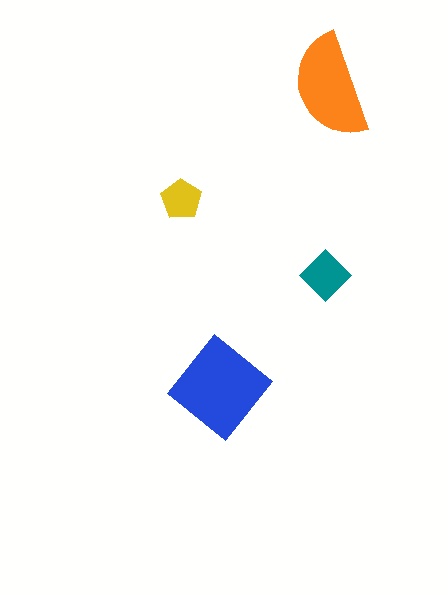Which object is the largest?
The blue diamond.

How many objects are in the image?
There are 4 objects in the image.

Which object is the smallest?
The yellow pentagon.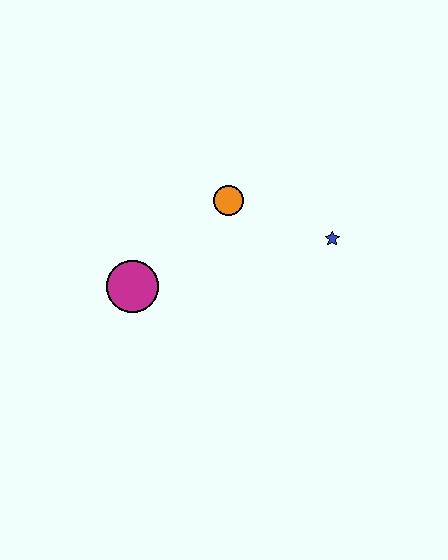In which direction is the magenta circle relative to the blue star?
The magenta circle is to the left of the blue star.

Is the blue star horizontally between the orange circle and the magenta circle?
No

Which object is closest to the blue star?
The orange circle is closest to the blue star.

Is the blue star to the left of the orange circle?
No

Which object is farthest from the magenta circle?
The blue star is farthest from the magenta circle.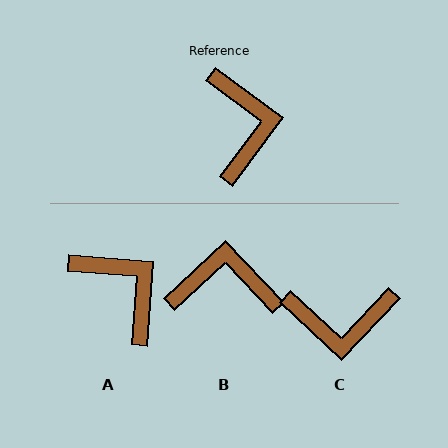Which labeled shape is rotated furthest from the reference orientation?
C, about 97 degrees away.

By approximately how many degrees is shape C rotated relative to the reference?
Approximately 97 degrees clockwise.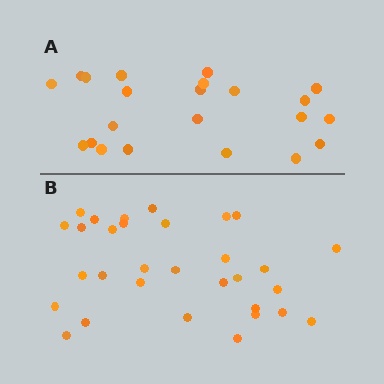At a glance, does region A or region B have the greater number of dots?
Region B (the bottom region) has more dots.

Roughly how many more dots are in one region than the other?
Region B has roughly 8 or so more dots than region A.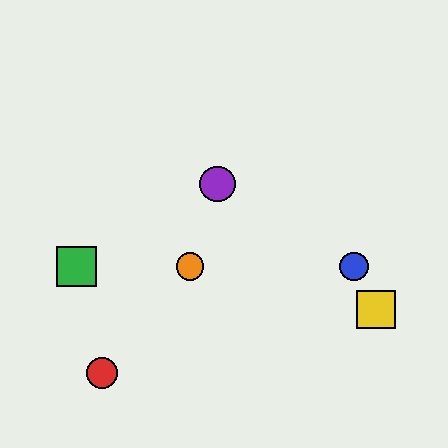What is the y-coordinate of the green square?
The green square is at y≈267.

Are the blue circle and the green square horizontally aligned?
Yes, both are at y≈267.